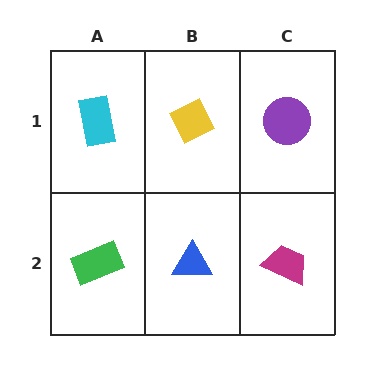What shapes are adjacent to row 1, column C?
A magenta trapezoid (row 2, column C), a yellow diamond (row 1, column B).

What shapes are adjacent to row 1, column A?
A green rectangle (row 2, column A), a yellow diamond (row 1, column B).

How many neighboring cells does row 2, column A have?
2.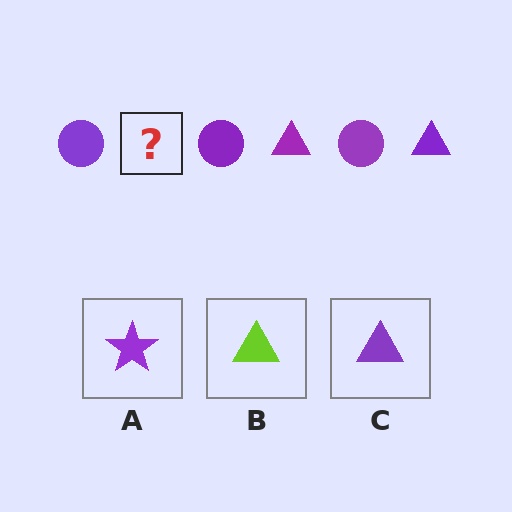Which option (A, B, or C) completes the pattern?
C.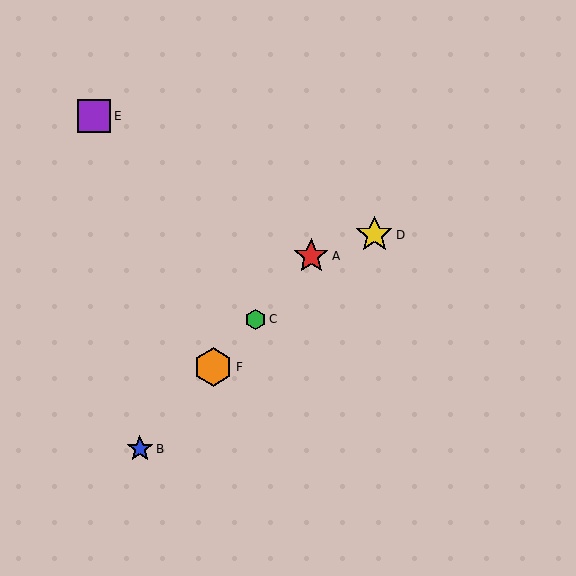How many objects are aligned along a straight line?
4 objects (A, B, C, F) are aligned along a straight line.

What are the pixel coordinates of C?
Object C is at (255, 319).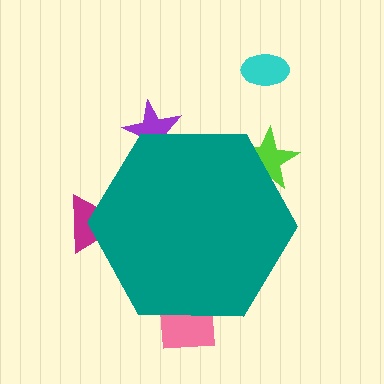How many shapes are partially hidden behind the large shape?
4 shapes are partially hidden.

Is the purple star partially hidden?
Yes, the purple star is partially hidden behind the teal hexagon.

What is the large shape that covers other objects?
A teal hexagon.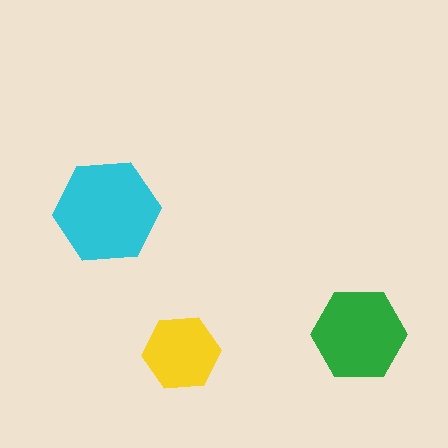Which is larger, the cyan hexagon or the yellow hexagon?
The cyan one.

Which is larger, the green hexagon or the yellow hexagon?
The green one.